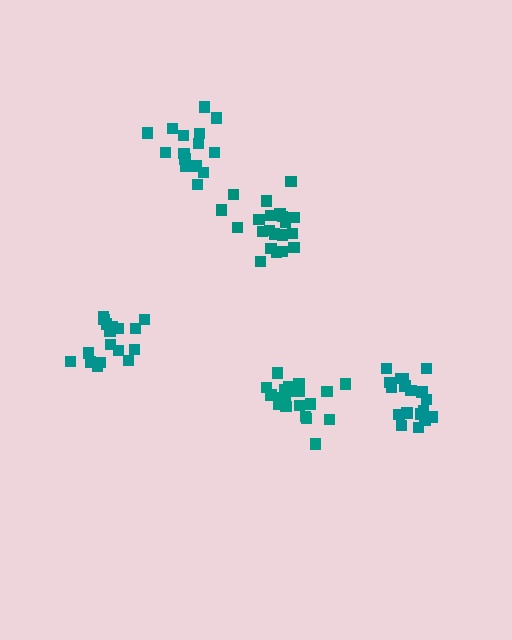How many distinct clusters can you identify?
There are 5 distinct clusters.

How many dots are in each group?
Group 1: 18 dots, Group 2: 21 dots, Group 3: 21 dots, Group 4: 16 dots, Group 5: 17 dots (93 total).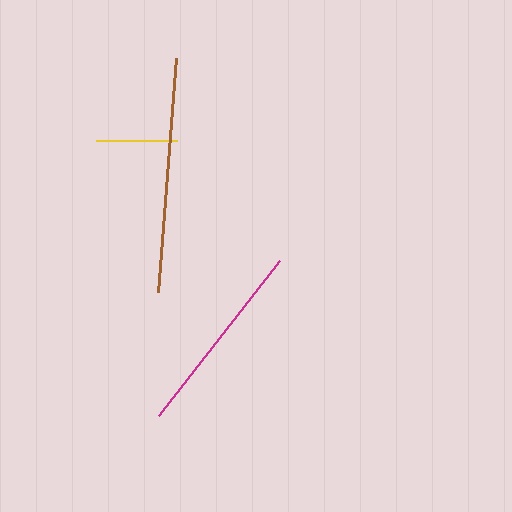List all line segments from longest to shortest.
From longest to shortest: brown, magenta, yellow.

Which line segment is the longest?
The brown line is the longest at approximately 234 pixels.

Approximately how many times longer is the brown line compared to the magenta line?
The brown line is approximately 1.2 times the length of the magenta line.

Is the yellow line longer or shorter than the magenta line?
The magenta line is longer than the yellow line.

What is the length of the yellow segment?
The yellow segment is approximately 81 pixels long.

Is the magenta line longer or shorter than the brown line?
The brown line is longer than the magenta line.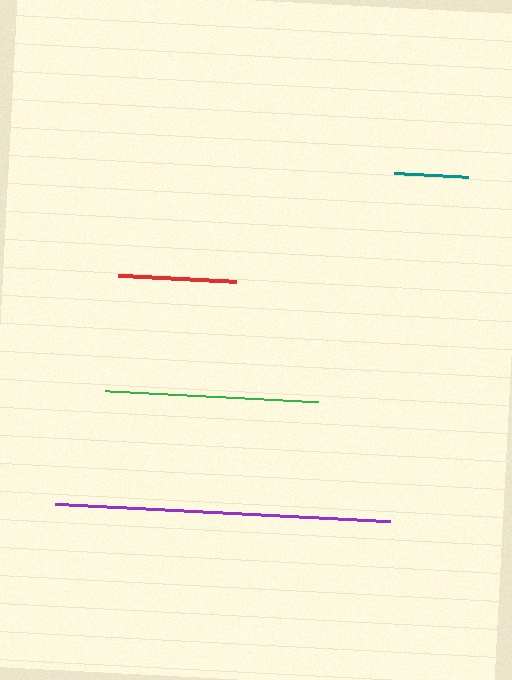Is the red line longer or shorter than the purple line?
The purple line is longer than the red line.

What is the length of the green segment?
The green segment is approximately 212 pixels long.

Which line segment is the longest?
The purple line is the longest at approximately 335 pixels.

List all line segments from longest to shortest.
From longest to shortest: purple, green, red, teal.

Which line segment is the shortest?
The teal line is the shortest at approximately 74 pixels.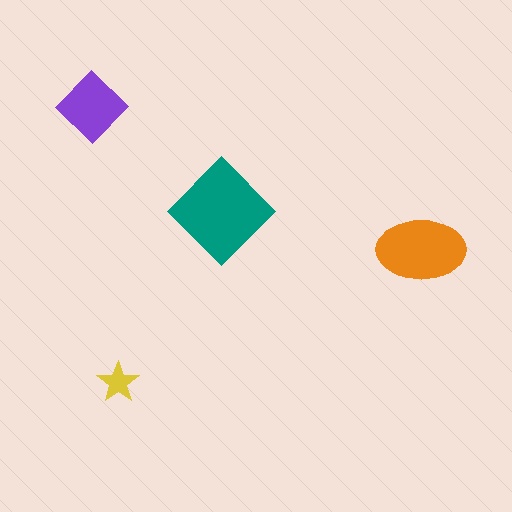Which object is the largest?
The teal diamond.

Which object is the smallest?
The yellow star.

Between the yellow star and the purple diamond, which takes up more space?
The purple diamond.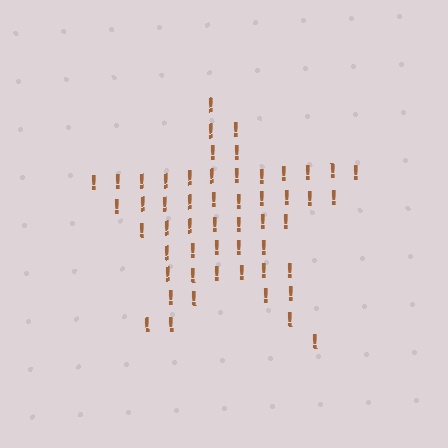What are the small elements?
The small elements are exclamation marks.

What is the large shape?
The large shape is a star.